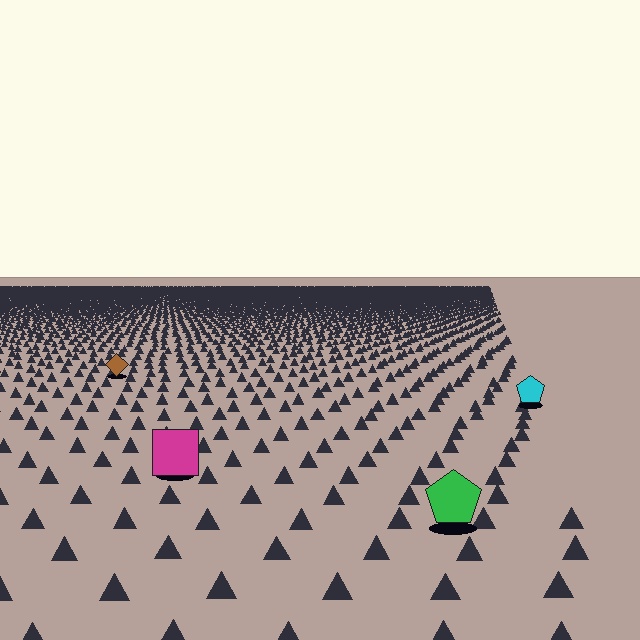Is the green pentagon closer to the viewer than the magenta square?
Yes. The green pentagon is closer — you can tell from the texture gradient: the ground texture is coarser near it.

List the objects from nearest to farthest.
From nearest to farthest: the green pentagon, the magenta square, the cyan pentagon, the brown diamond.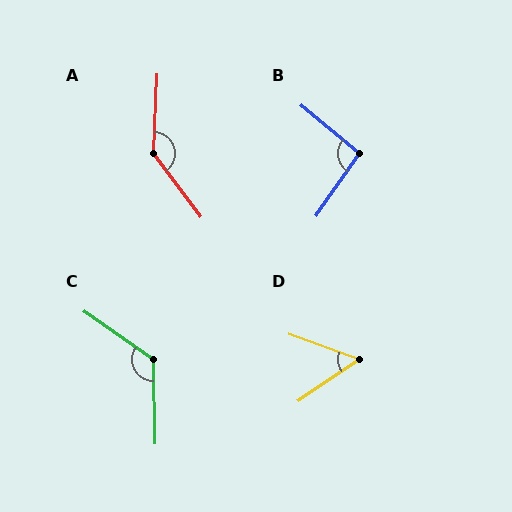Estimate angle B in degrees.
Approximately 95 degrees.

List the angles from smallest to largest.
D (54°), B (95°), C (126°), A (141°).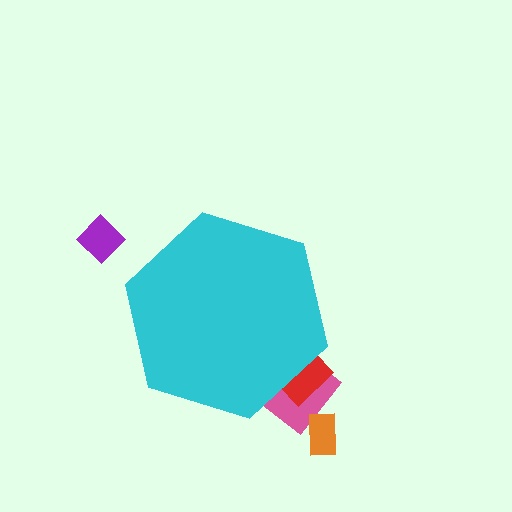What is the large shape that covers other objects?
A cyan hexagon.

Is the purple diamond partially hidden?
No, the purple diamond is fully visible.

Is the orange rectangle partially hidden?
No, the orange rectangle is fully visible.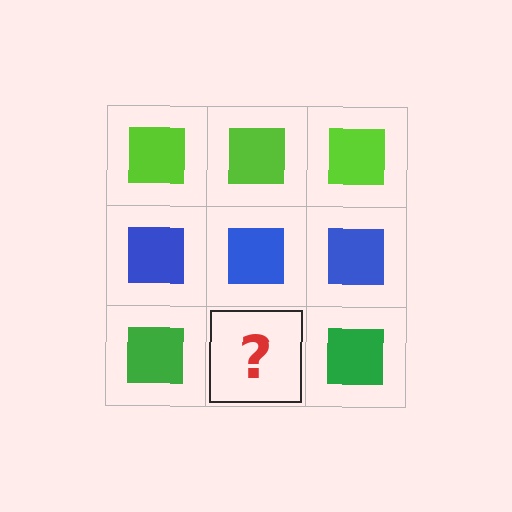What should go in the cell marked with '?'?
The missing cell should contain a green square.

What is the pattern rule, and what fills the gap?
The rule is that each row has a consistent color. The gap should be filled with a green square.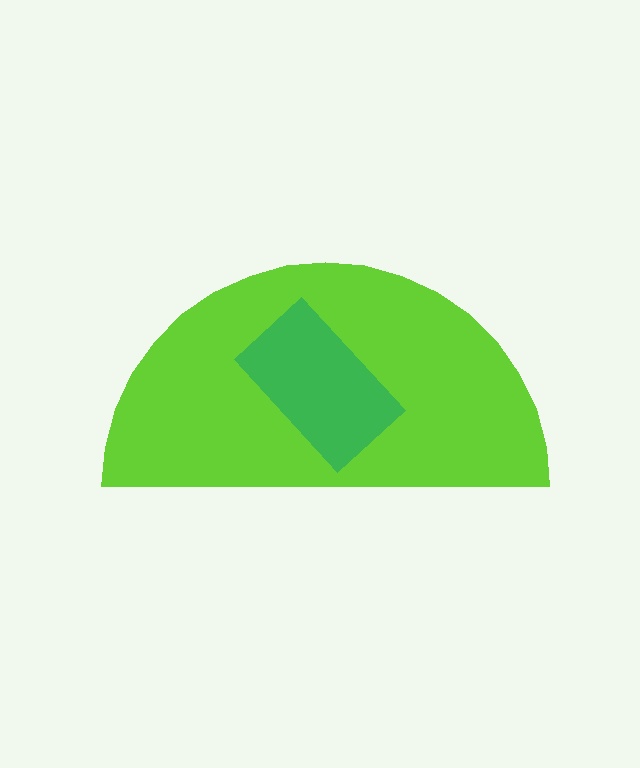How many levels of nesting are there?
2.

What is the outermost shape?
The lime semicircle.